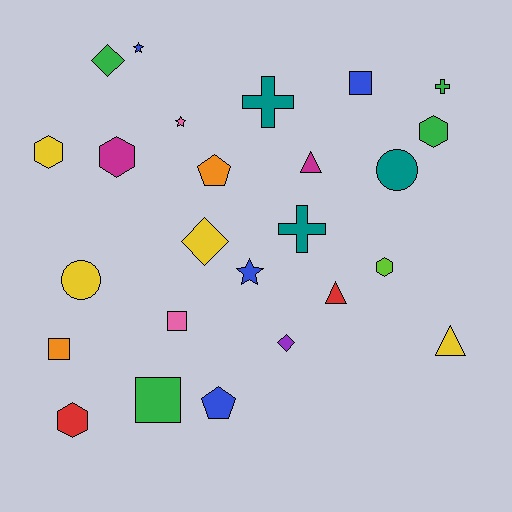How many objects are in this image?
There are 25 objects.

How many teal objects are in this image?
There are 3 teal objects.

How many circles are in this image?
There are 2 circles.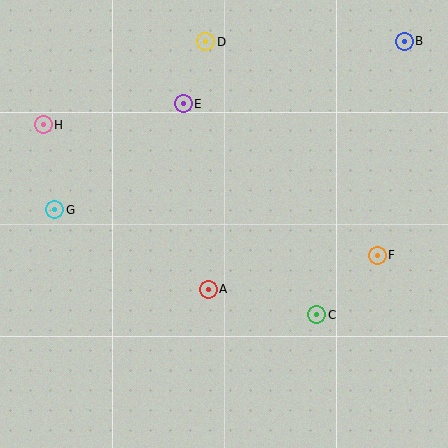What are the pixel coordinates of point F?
Point F is at (377, 255).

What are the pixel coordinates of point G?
Point G is at (55, 210).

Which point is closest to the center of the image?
Point A at (208, 289) is closest to the center.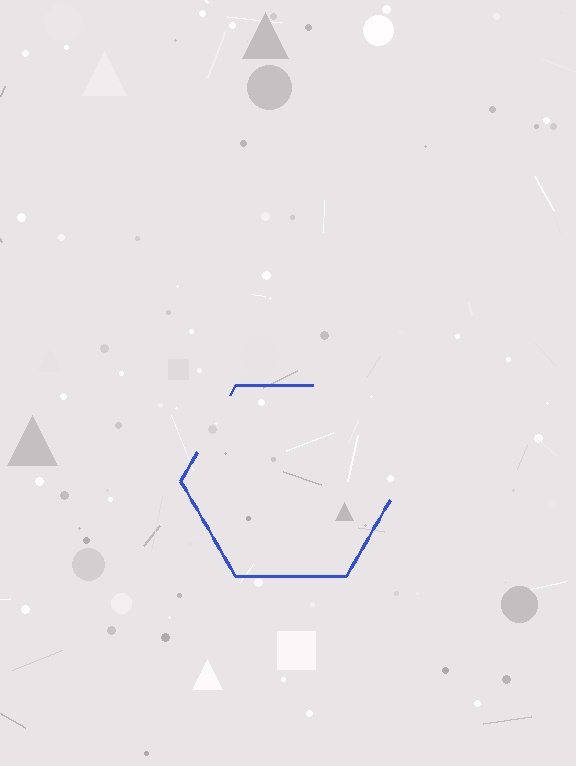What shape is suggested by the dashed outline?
The dashed outline suggests a hexagon.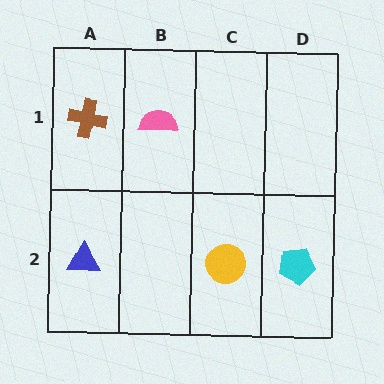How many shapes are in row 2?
3 shapes.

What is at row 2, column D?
A cyan pentagon.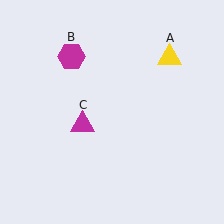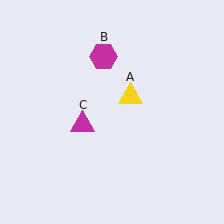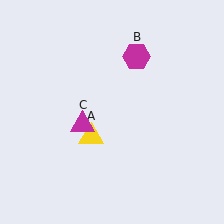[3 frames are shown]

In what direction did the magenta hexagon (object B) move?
The magenta hexagon (object B) moved right.